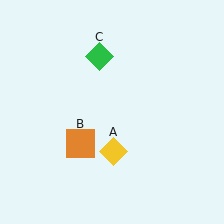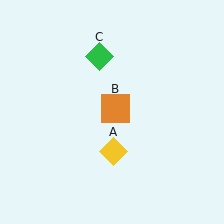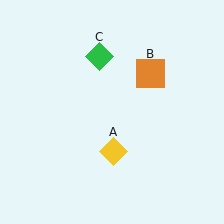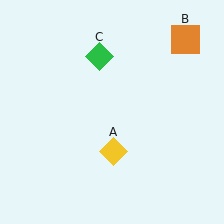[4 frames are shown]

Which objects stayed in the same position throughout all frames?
Yellow diamond (object A) and green diamond (object C) remained stationary.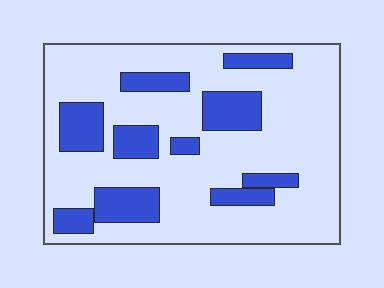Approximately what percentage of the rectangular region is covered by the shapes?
Approximately 25%.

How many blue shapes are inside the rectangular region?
10.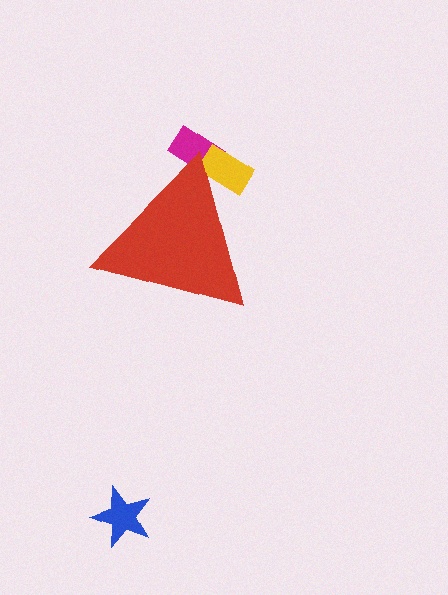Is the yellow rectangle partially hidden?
Yes, the yellow rectangle is partially hidden behind the red triangle.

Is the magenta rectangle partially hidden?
Yes, the magenta rectangle is partially hidden behind the red triangle.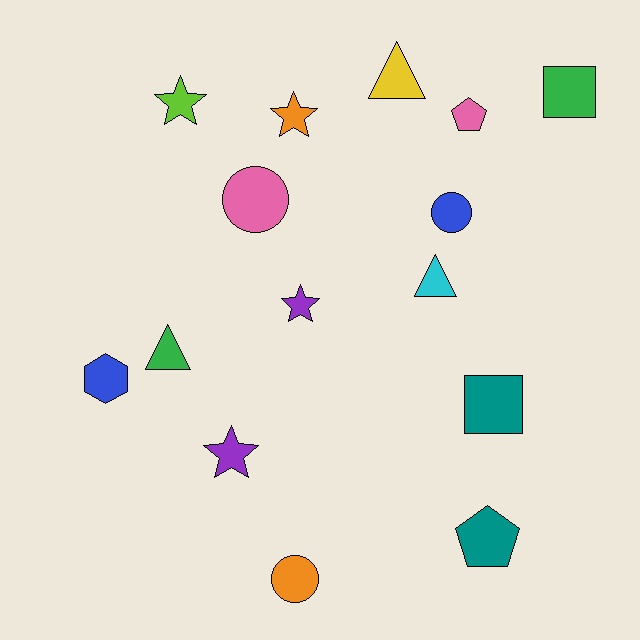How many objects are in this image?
There are 15 objects.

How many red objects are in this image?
There are no red objects.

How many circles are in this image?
There are 3 circles.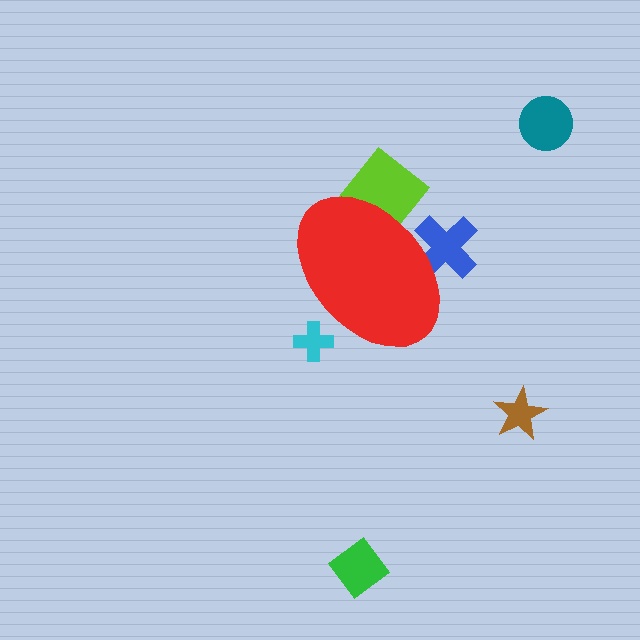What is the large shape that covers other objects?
A red ellipse.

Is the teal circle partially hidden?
No, the teal circle is fully visible.